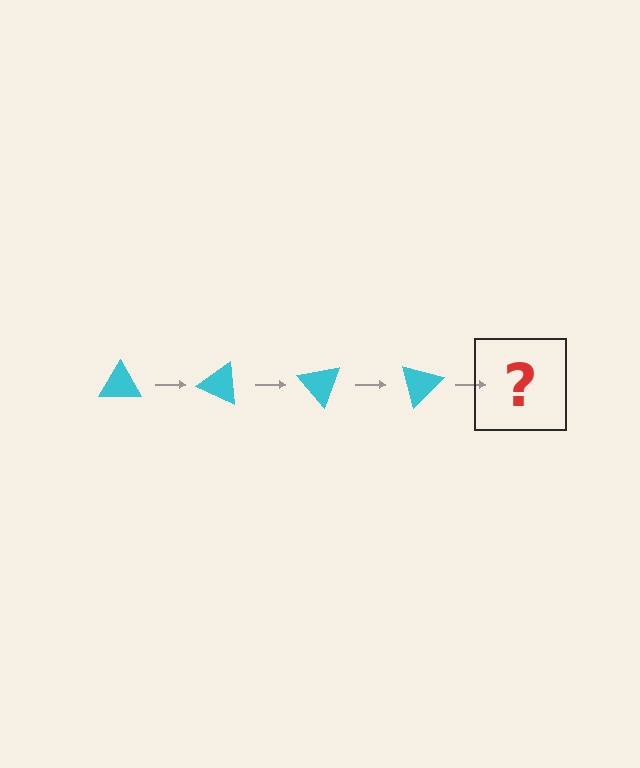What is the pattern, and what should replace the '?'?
The pattern is that the triangle rotates 25 degrees each step. The '?' should be a cyan triangle rotated 100 degrees.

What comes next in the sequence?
The next element should be a cyan triangle rotated 100 degrees.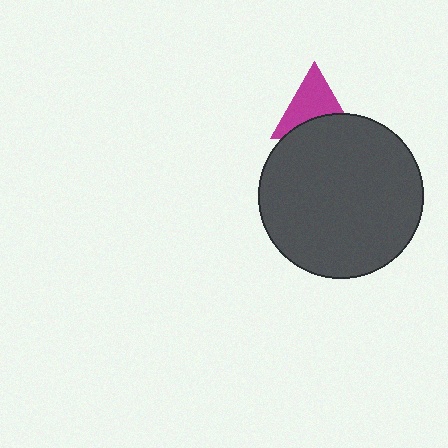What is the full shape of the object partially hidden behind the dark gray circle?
The partially hidden object is a magenta triangle.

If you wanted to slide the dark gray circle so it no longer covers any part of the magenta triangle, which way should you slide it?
Slide it down — that is the most direct way to separate the two shapes.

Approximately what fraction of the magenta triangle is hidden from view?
Roughly 39% of the magenta triangle is hidden behind the dark gray circle.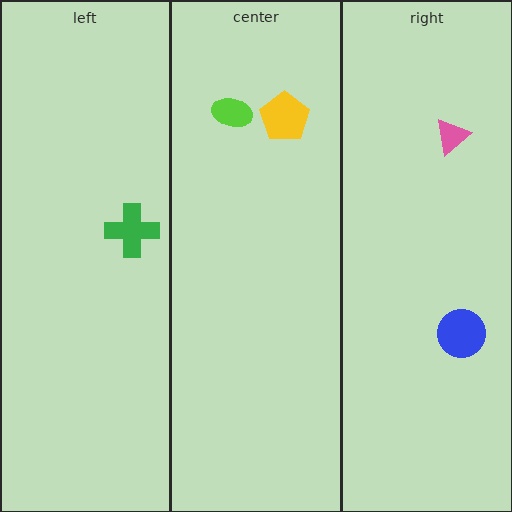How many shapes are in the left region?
1.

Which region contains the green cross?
The left region.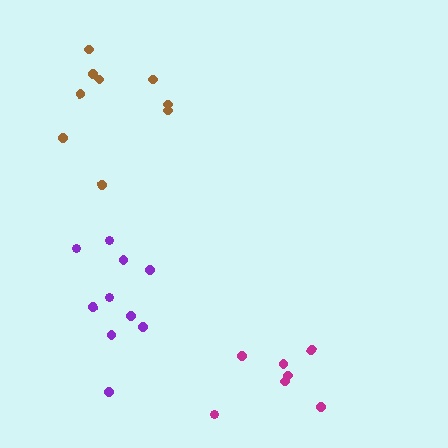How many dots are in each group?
Group 1: 10 dots, Group 2: 9 dots, Group 3: 7 dots (26 total).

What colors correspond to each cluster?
The clusters are colored: purple, brown, magenta.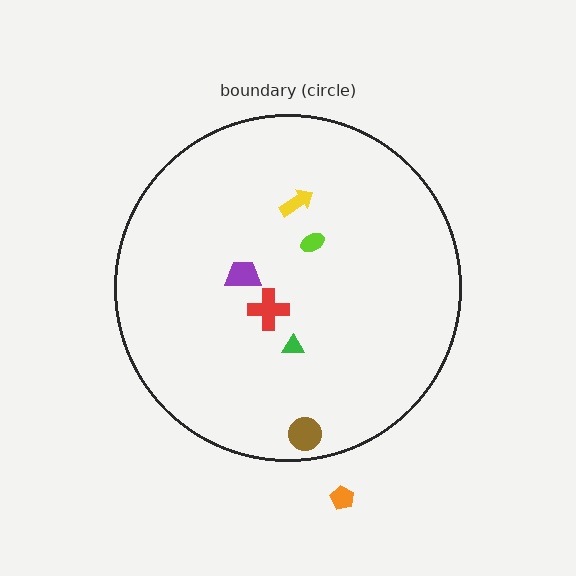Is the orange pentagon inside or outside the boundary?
Outside.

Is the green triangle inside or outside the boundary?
Inside.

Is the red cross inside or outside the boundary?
Inside.